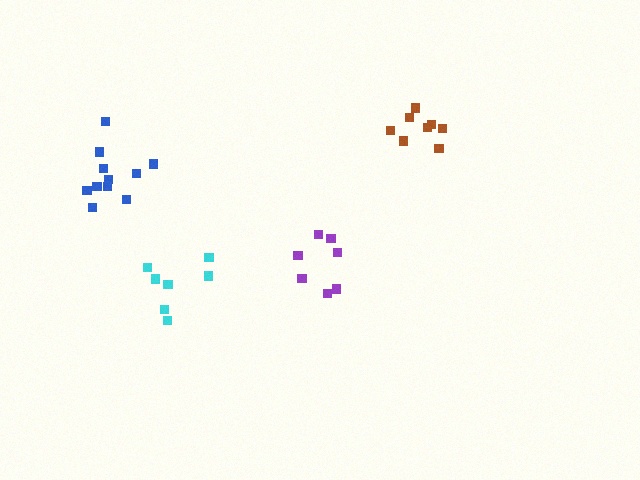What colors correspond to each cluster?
The clusters are colored: brown, cyan, purple, blue.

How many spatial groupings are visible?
There are 4 spatial groupings.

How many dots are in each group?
Group 1: 8 dots, Group 2: 7 dots, Group 3: 7 dots, Group 4: 11 dots (33 total).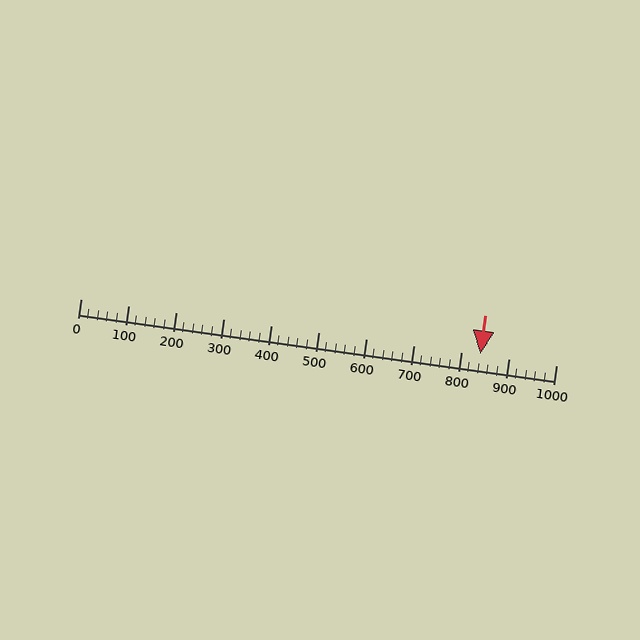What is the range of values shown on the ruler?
The ruler shows values from 0 to 1000.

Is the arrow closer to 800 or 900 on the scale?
The arrow is closer to 800.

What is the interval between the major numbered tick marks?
The major tick marks are spaced 100 units apart.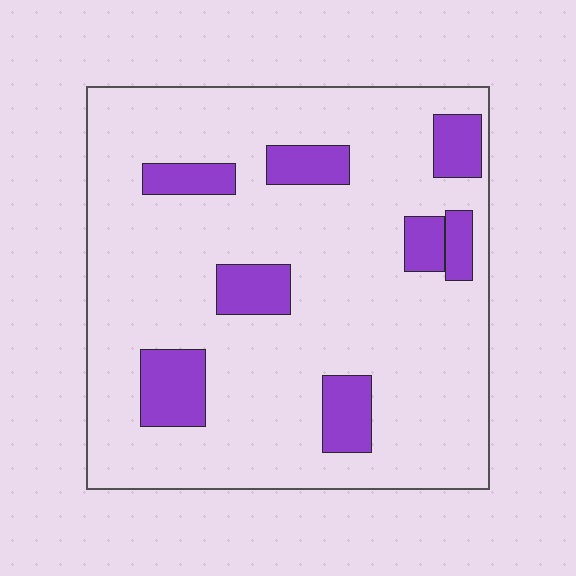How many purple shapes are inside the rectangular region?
8.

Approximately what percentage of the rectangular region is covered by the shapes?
Approximately 15%.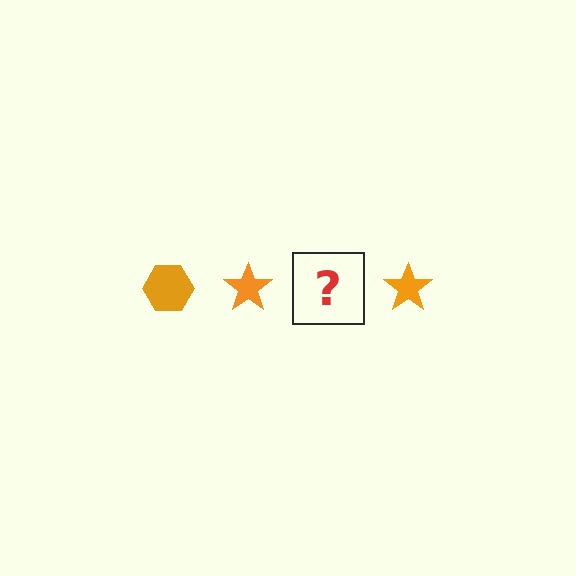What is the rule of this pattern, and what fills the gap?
The rule is that the pattern cycles through hexagon, star shapes in orange. The gap should be filled with an orange hexagon.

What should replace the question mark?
The question mark should be replaced with an orange hexagon.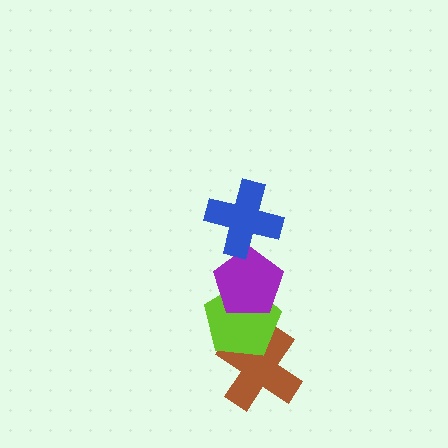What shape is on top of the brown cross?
The lime pentagon is on top of the brown cross.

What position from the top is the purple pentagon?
The purple pentagon is 2nd from the top.